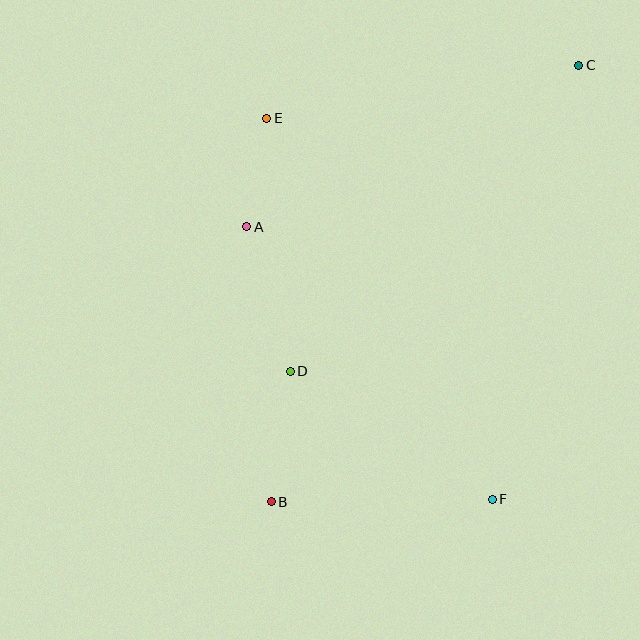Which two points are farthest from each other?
Points B and C are farthest from each other.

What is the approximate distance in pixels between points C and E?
The distance between C and E is approximately 317 pixels.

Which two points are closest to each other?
Points A and E are closest to each other.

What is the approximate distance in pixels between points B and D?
The distance between B and D is approximately 132 pixels.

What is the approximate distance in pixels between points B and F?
The distance between B and F is approximately 221 pixels.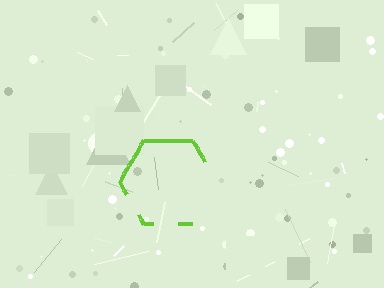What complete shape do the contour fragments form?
The contour fragments form a hexagon.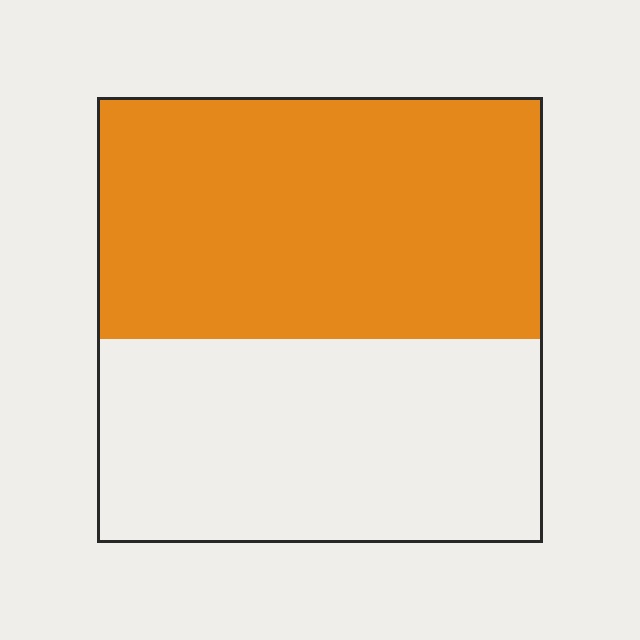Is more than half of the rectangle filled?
Yes.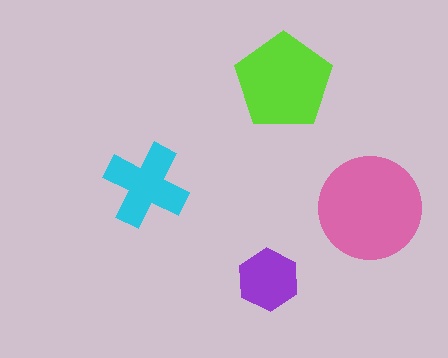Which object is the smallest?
The purple hexagon.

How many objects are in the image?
There are 4 objects in the image.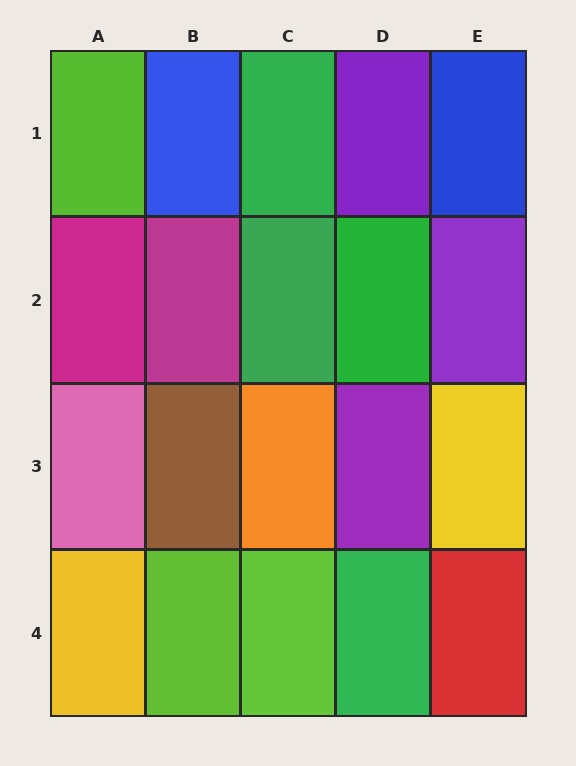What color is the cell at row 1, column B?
Blue.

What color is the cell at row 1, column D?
Purple.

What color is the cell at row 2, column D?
Green.